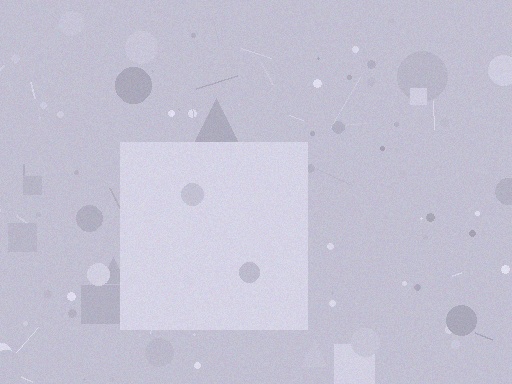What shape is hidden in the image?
A square is hidden in the image.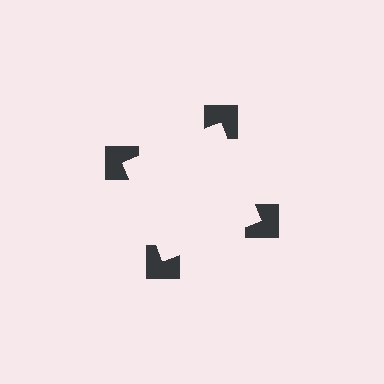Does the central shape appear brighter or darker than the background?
It typically appears slightly brighter than the background, even though no actual brightness change is drawn.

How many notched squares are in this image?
There are 4 — one at each vertex of the illusory square.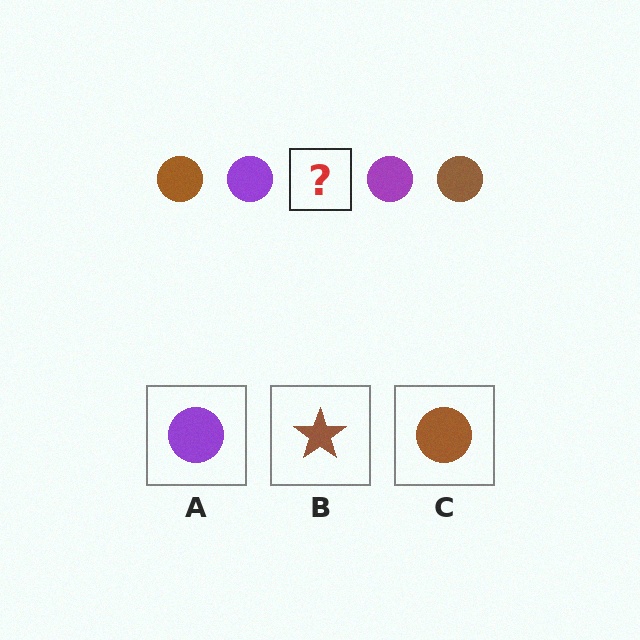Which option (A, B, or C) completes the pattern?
C.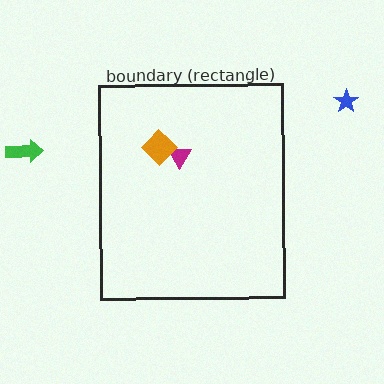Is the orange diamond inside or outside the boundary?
Inside.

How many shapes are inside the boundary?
2 inside, 2 outside.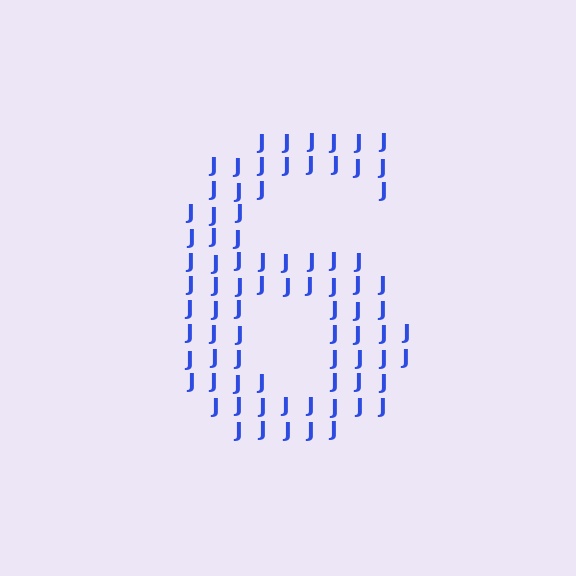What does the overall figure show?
The overall figure shows the digit 6.